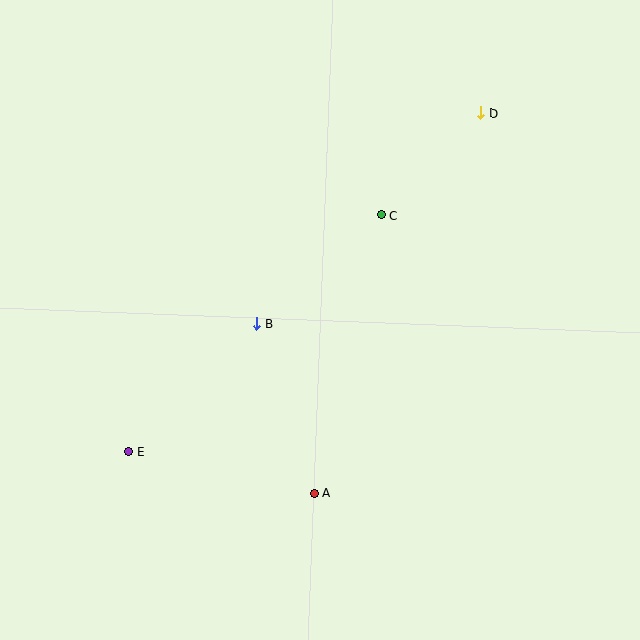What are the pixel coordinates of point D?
Point D is at (481, 113).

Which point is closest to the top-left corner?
Point B is closest to the top-left corner.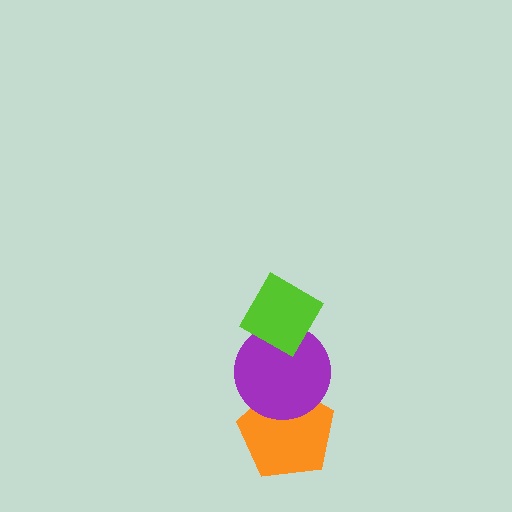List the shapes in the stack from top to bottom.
From top to bottom: the lime diamond, the purple circle, the orange pentagon.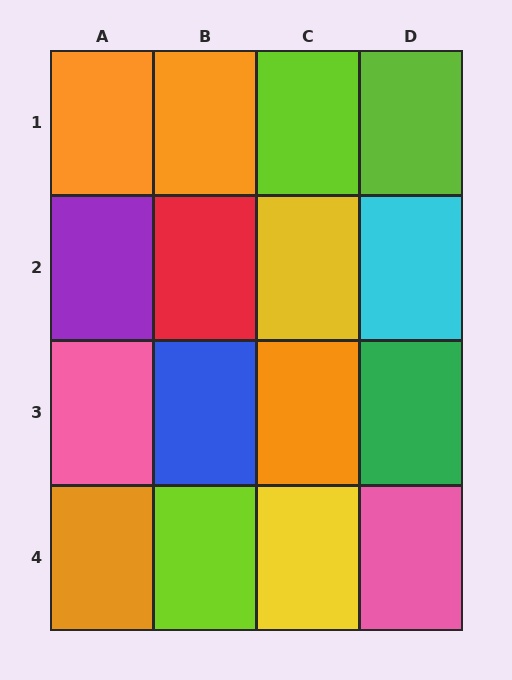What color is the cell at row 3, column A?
Pink.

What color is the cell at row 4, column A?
Orange.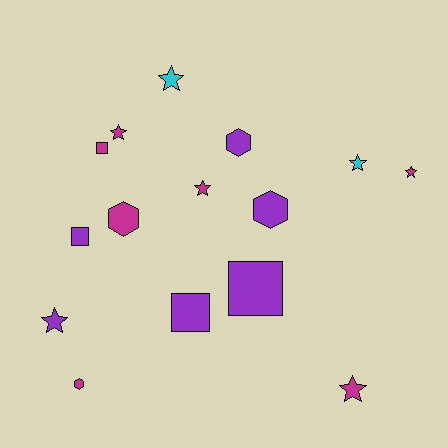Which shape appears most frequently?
Star, with 7 objects.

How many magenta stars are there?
There are 4 magenta stars.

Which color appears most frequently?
Magenta, with 7 objects.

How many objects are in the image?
There are 15 objects.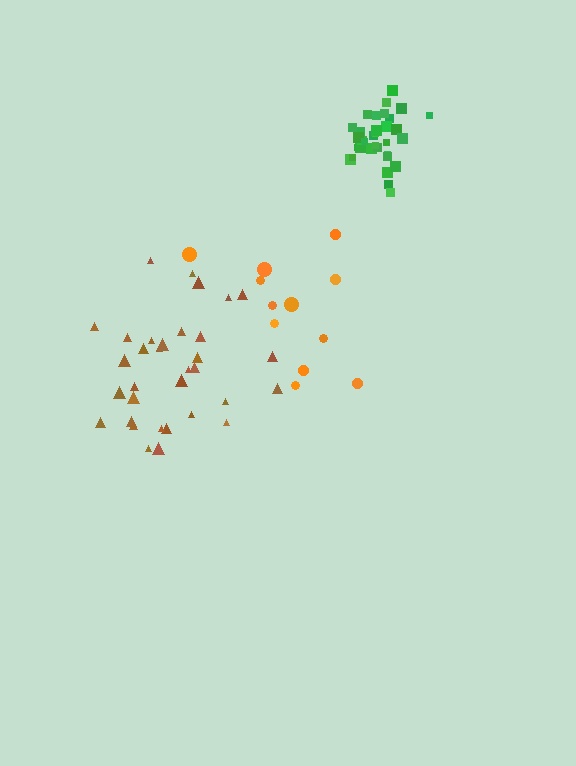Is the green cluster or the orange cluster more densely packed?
Green.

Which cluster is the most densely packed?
Green.